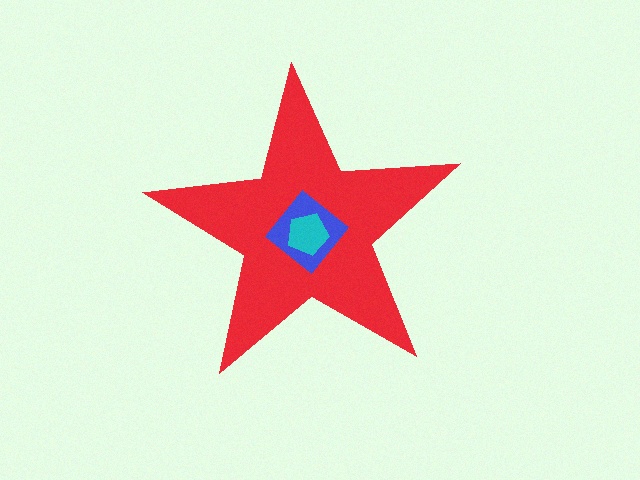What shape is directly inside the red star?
The blue diamond.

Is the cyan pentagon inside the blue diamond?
Yes.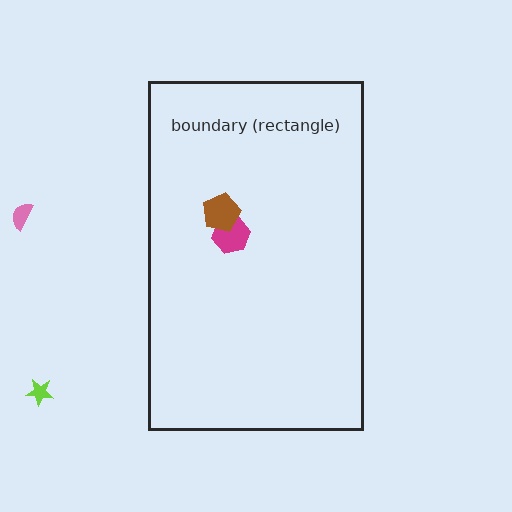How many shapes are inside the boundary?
2 inside, 2 outside.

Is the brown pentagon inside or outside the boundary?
Inside.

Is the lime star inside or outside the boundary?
Outside.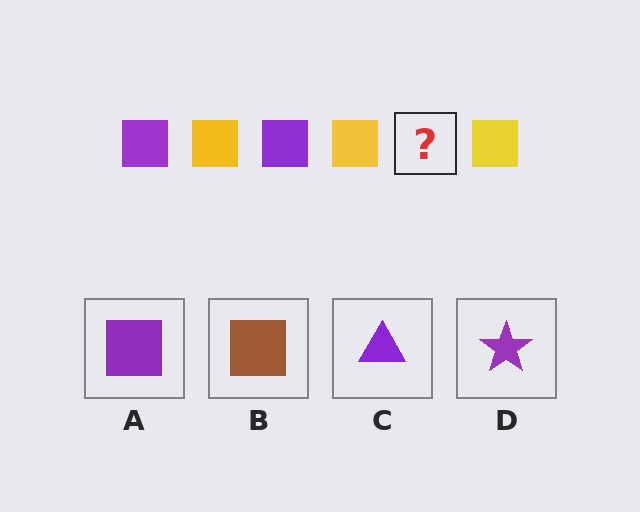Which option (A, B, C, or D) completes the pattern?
A.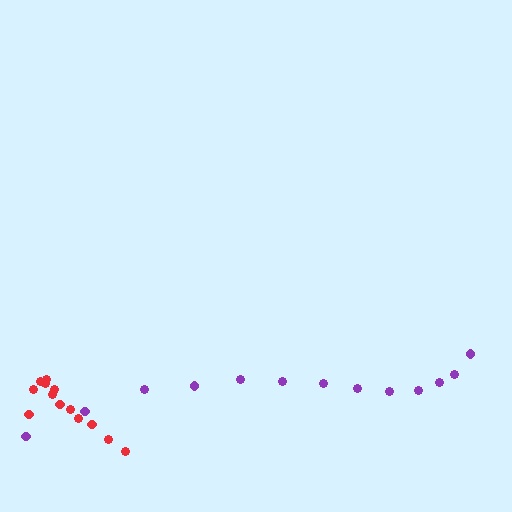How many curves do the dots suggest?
There are 2 distinct paths.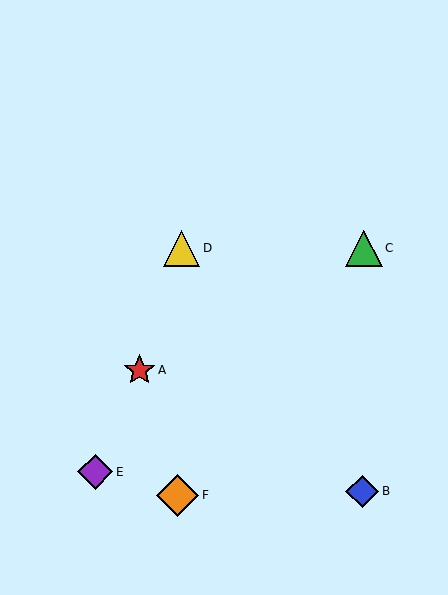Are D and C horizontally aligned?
Yes, both are at y≈248.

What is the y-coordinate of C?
Object C is at y≈248.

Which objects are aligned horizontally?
Objects C, D are aligned horizontally.